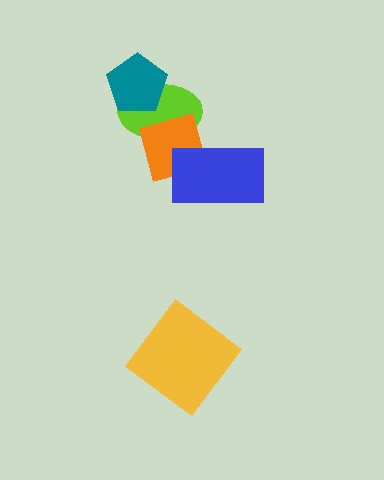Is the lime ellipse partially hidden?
Yes, it is partially covered by another shape.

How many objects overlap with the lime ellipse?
2 objects overlap with the lime ellipse.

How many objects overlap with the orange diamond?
2 objects overlap with the orange diamond.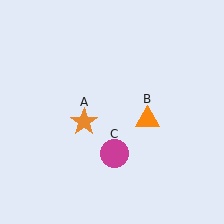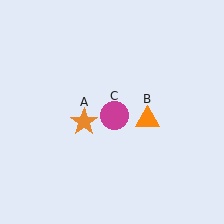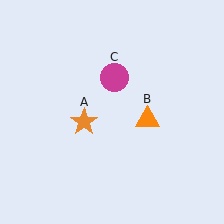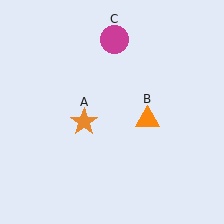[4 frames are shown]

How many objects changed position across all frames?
1 object changed position: magenta circle (object C).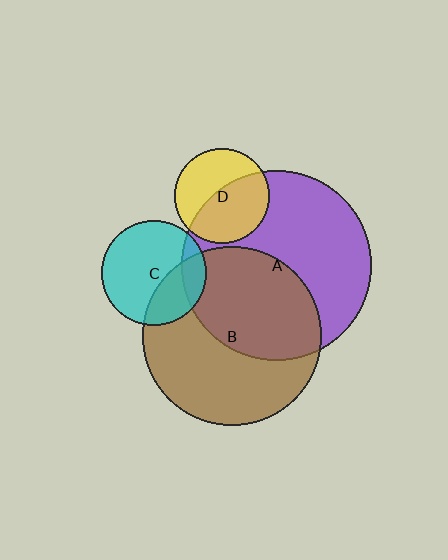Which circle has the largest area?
Circle A (purple).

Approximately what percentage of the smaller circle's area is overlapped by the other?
Approximately 55%.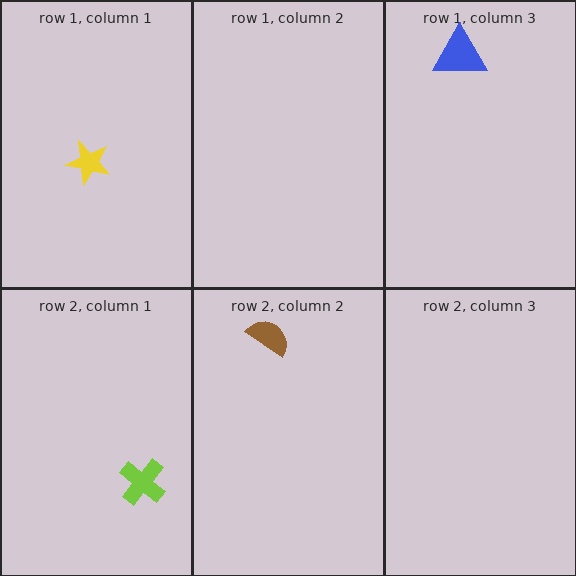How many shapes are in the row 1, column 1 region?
1.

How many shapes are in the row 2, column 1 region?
1.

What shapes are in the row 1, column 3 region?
The blue triangle.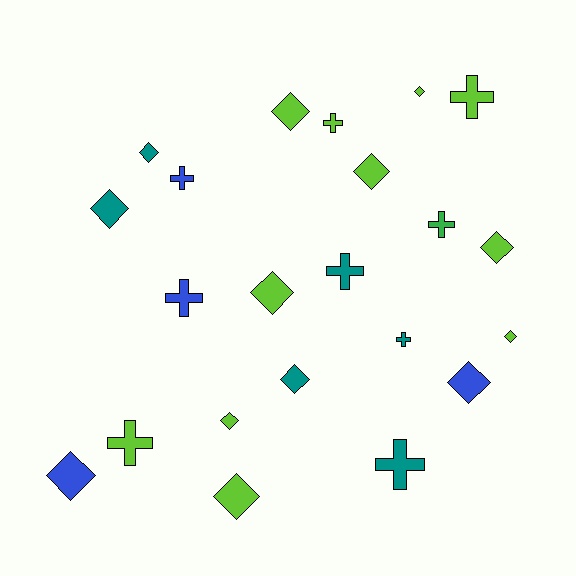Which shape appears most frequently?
Diamond, with 13 objects.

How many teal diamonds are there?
There are 3 teal diamonds.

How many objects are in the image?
There are 22 objects.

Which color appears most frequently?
Lime, with 11 objects.